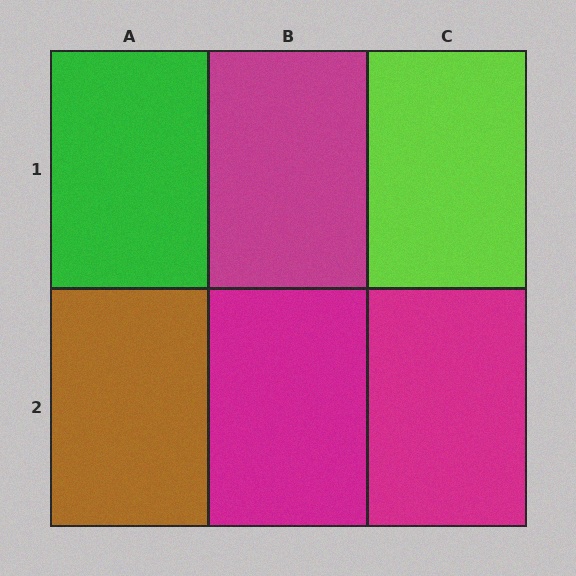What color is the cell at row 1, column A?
Green.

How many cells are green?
1 cell is green.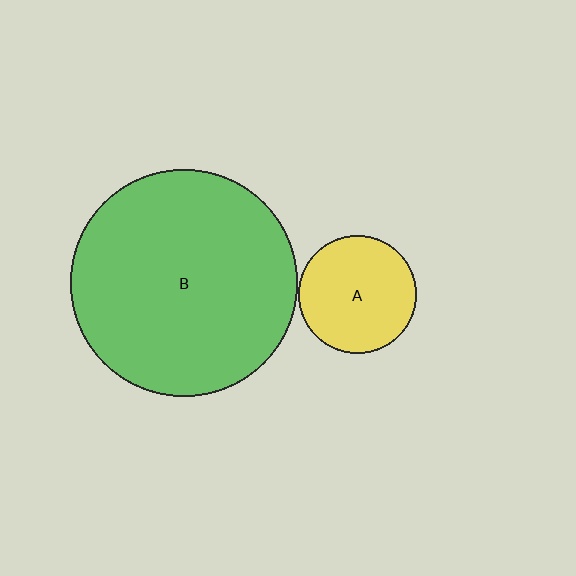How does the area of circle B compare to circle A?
Approximately 3.7 times.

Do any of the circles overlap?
No, none of the circles overlap.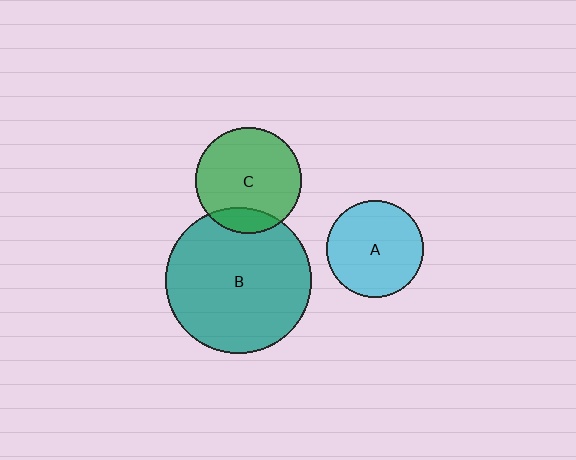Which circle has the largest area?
Circle B (teal).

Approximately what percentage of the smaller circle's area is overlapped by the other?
Approximately 15%.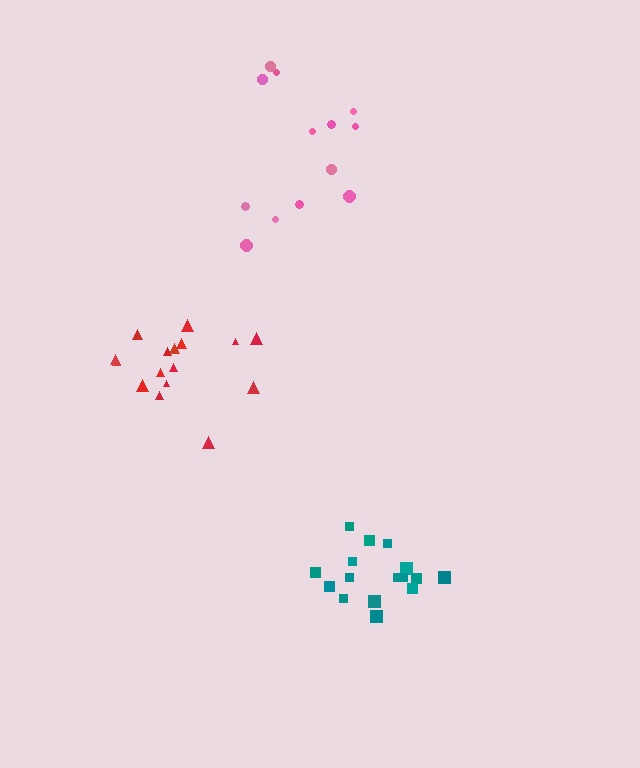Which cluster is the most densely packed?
Teal.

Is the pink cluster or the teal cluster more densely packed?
Teal.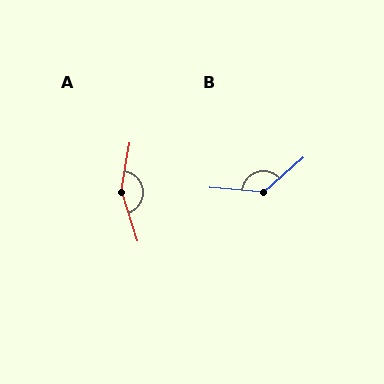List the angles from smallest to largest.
B (134°), A (153°).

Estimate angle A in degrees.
Approximately 153 degrees.